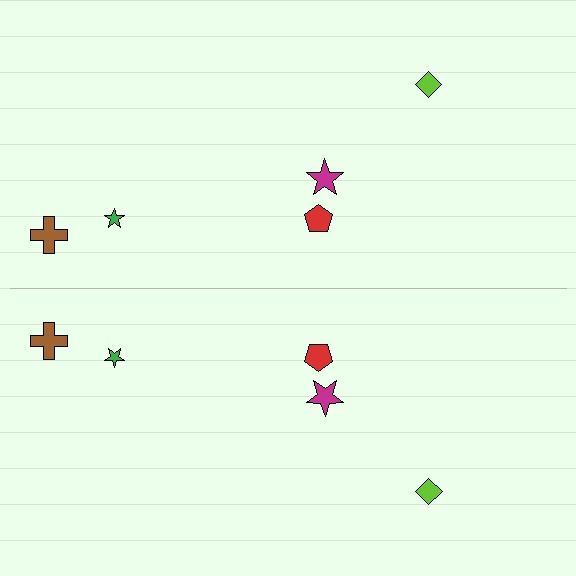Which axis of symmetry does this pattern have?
The pattern has a horizontal axis of symmetry running through the center of the image.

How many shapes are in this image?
There are 10 shapes in this image.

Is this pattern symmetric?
Yes, this pattern has bilateral (reflection) symmetry.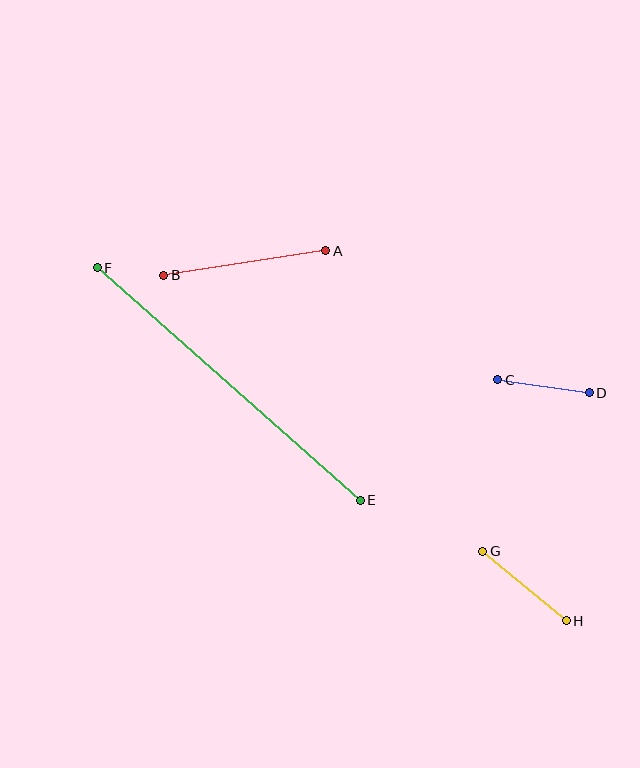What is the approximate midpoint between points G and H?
The midpoint is at approximately (525, 586) pixels.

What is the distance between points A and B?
The distance is approximately 164 pixels.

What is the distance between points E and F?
The distance is approximately 351 pixels.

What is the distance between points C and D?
The distance is approximately 92 pixels.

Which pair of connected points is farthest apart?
Points E and F are farthest apart.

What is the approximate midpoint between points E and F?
The midpoint is at approximately (229, 384) pixels.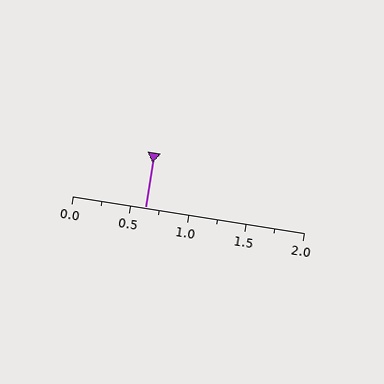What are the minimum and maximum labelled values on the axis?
The axis runs from 0.0 to 2.0.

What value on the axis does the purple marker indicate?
The marker indicates approximately 0.62.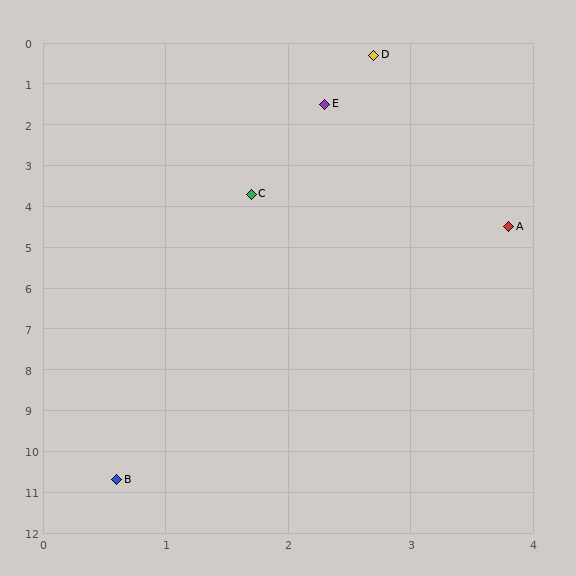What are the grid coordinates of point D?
Point D is at approximately (2.7, 0.3).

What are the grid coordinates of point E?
Point E is at approximately (2.3, 1.5).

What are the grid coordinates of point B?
Point B is at approximately (0.6, 10.7).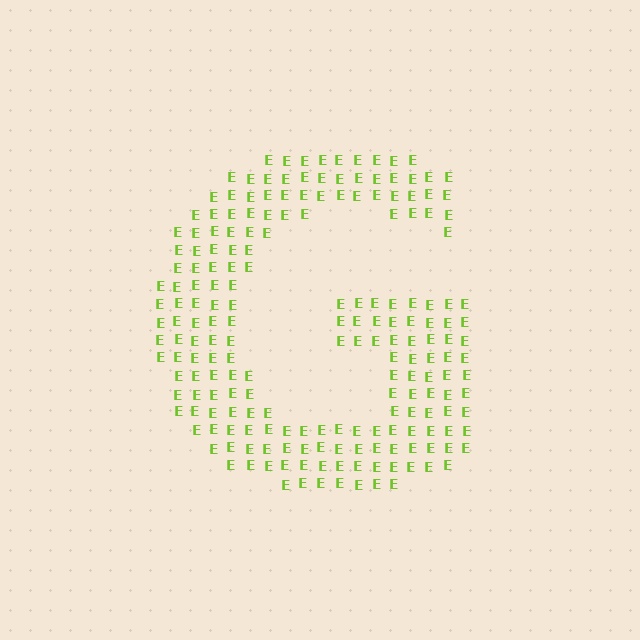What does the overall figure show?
The overall figure shows the letter G.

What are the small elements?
The small elements are letter E's.